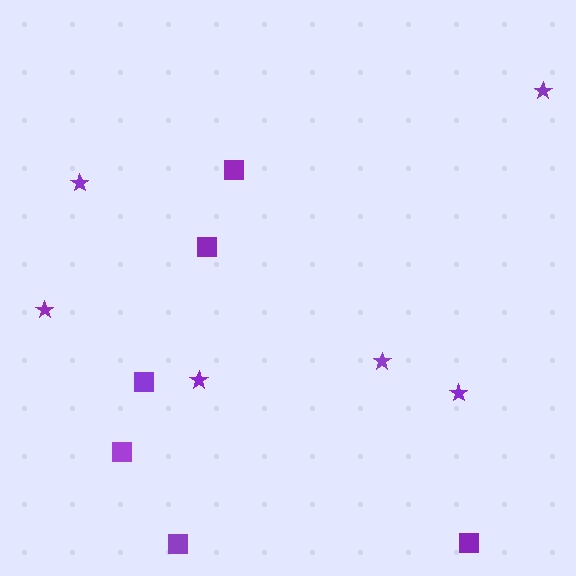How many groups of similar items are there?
There are 2 groups: one group of squares (6) and one group of stars (6).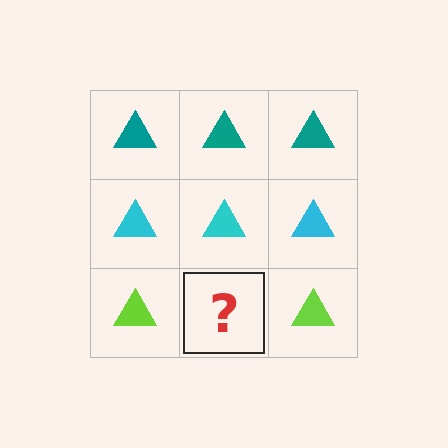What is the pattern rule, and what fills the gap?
The rule is that each row has a consistent color. The gap should be filled with a lime triangle.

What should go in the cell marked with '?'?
The missing cell should contain a lime triangle.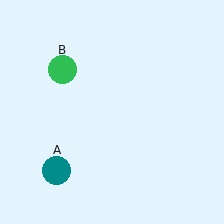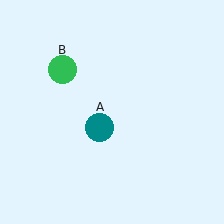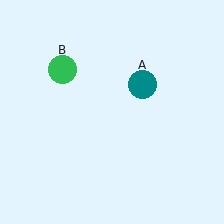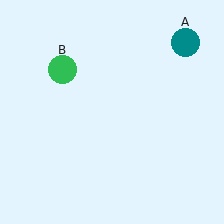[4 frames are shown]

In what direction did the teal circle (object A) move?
The teal circle (object A) moved up and to the right.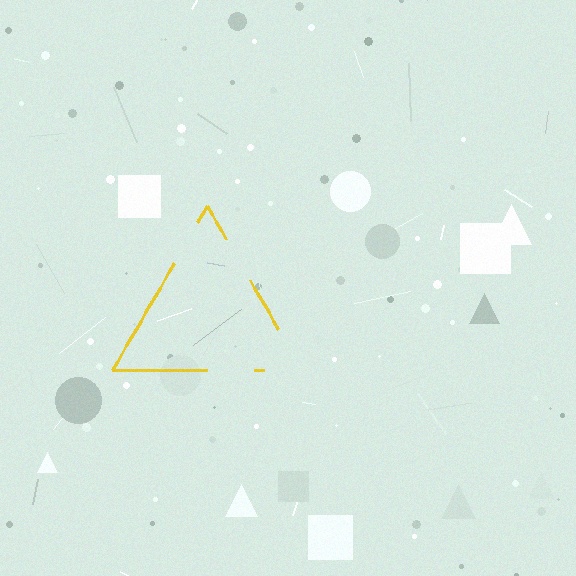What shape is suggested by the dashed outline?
The dashed outline suggests a triangle.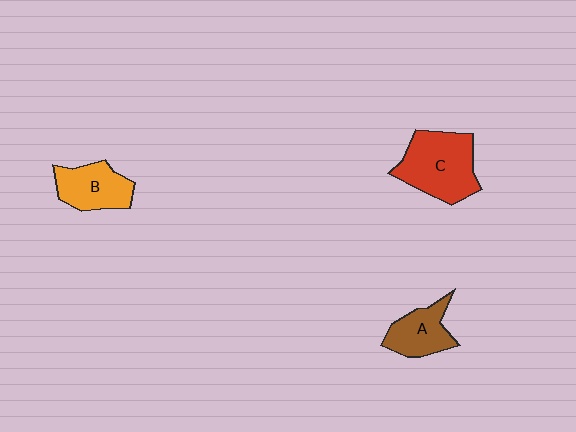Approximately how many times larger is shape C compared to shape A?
Approximately 1.7 times.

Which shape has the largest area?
Shape C (red).